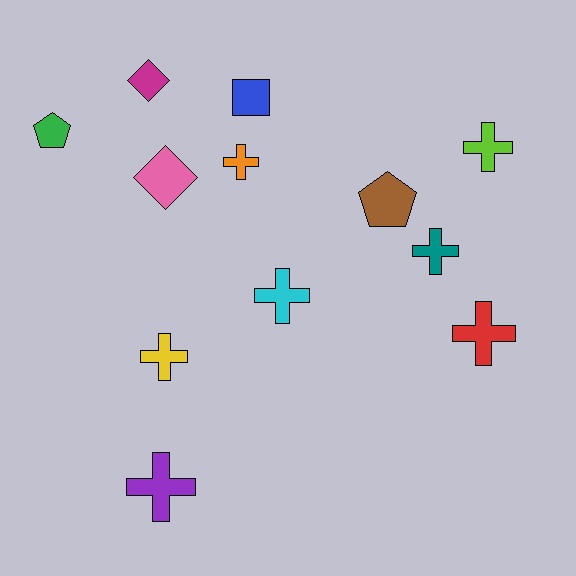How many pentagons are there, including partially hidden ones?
There are 2 pentagons.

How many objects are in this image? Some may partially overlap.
There are 12 objects.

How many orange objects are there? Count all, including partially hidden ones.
There is 1 orange object.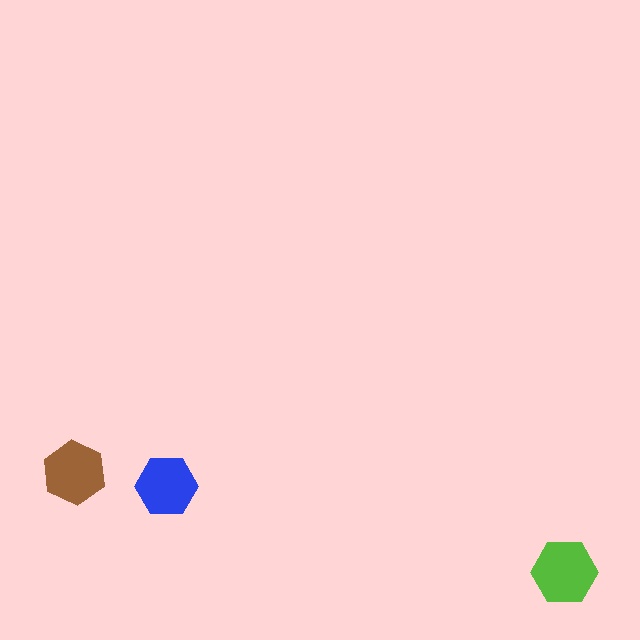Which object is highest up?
The brown hexagon is topmost.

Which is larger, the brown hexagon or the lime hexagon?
The lime one.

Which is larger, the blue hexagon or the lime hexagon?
The lime one.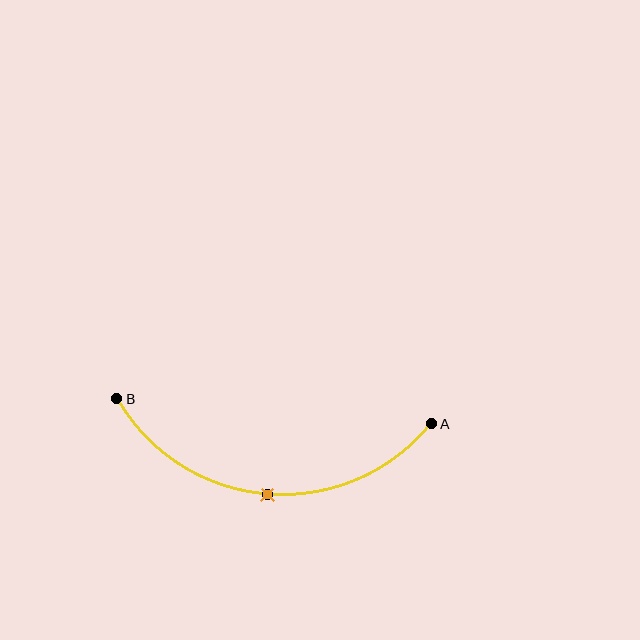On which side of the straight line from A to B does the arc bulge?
The arc bulges below the straight line connecting A and B.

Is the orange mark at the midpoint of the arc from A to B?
Yes. The orange mark lies on the arc at equal arc-length from both A and B — it is the arc midpoint.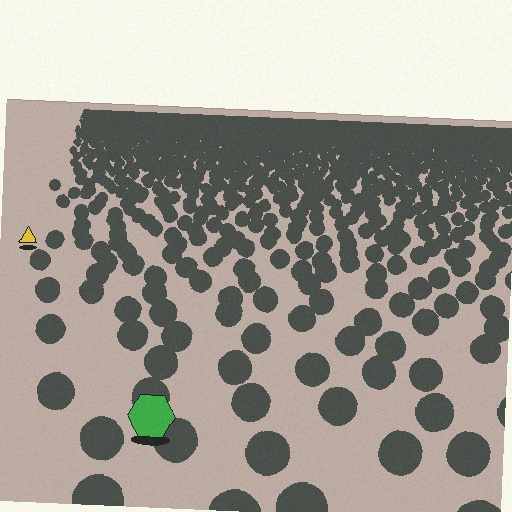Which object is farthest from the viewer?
The yellow triangle is farthest from the viewer. It appears smaller and the ground texture around it is denser.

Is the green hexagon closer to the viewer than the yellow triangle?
Yes. The green hexagon is closer — you can tell from the texture gradient: the ground texture is coarser near it.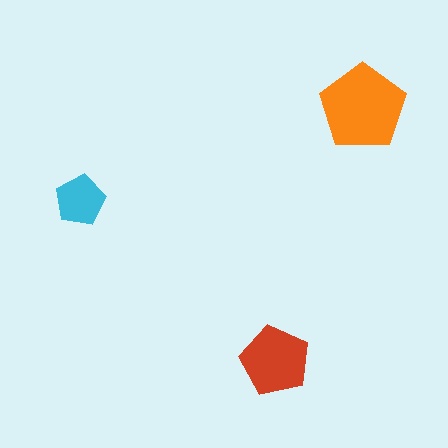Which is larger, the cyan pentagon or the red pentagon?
The red one.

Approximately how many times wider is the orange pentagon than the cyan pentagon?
About 1.5 times wider.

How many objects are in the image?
There are 3 objects in the image.